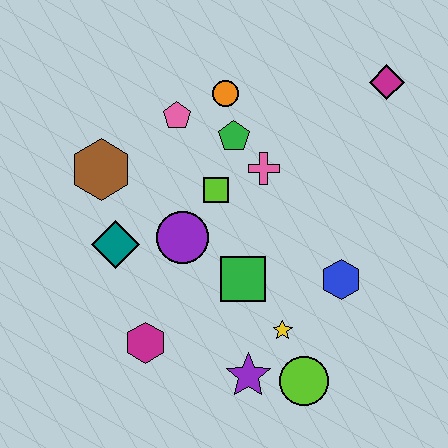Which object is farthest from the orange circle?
The lime circle is farthest from the orange circle.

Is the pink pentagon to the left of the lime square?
Yes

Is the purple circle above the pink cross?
No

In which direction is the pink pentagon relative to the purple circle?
The pink pentagon is above the purple circle.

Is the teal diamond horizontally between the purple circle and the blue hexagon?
No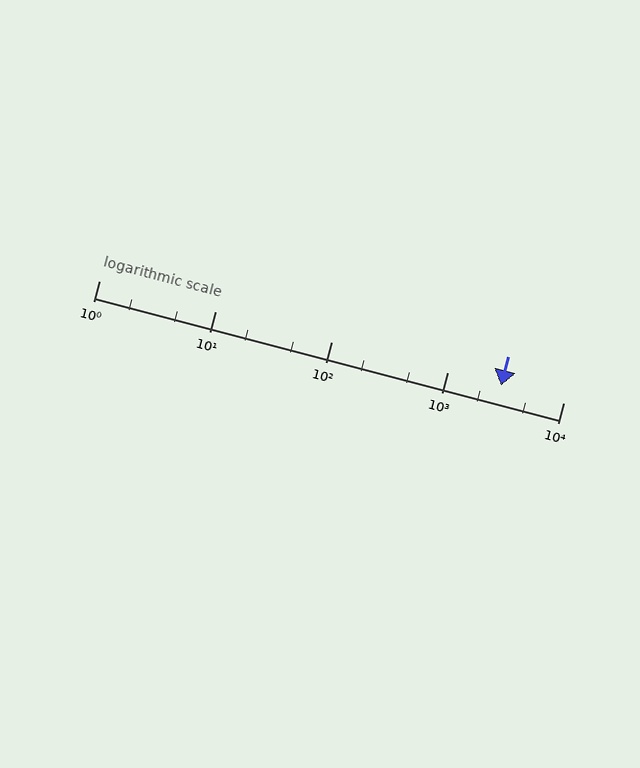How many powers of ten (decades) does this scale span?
The scale spans 4 decades, from 1 to 10000.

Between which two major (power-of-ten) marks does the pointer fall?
The pointer is between 1000 and 10000.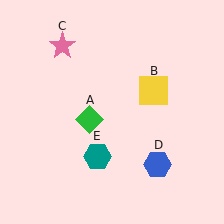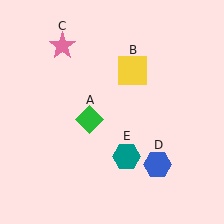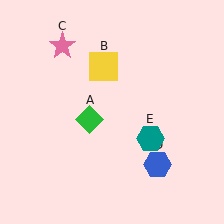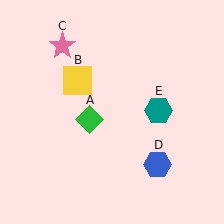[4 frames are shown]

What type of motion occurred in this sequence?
The yellow square (object B), teal hexagon (object E) rotated counterclockwise around the center of the scene.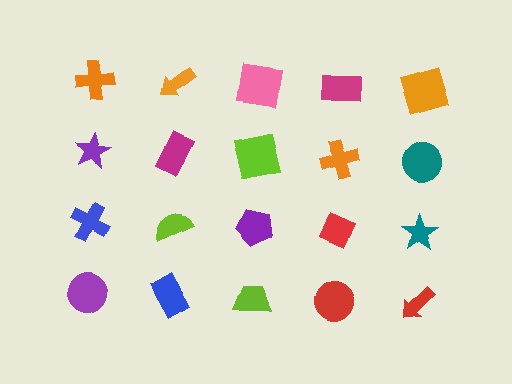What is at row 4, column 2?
A blue rectangle.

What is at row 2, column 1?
A purple star.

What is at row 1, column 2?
An orange arrow.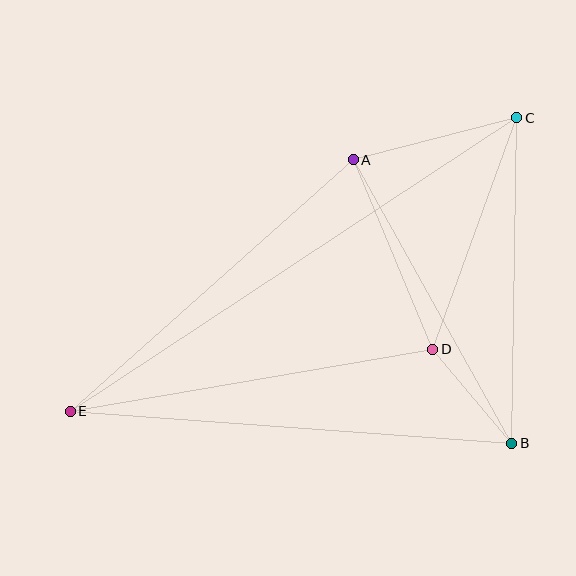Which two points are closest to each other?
Points B and D are closest to each other.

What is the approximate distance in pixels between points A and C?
The distance between A and C is approximately 169 pixels.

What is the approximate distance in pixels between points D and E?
The distance between D and E is approximately 368 pixels.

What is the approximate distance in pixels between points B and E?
The distance between B and E is approximately 443 pixels.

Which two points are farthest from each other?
Points C and E are farthest from each other.